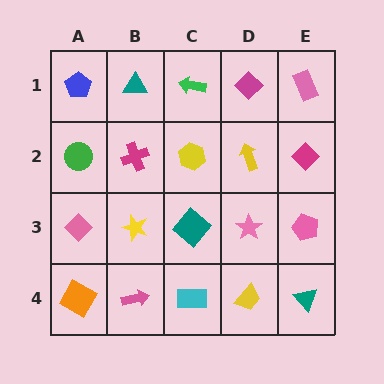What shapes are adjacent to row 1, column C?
A yellow hexagon (row 2, column C), a teal triangle (row 1, column B), a magenta diamond (row 1, column D).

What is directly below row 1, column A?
A green circle.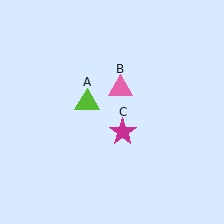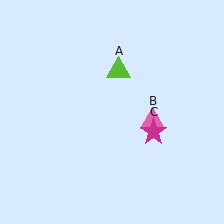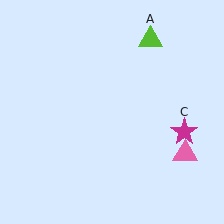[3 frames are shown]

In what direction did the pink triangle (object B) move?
The pink triangle (object B) moved down and to the right.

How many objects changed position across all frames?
3 objects changed position: lime triangle (object A), pink triangle (object B), magenta star (object C).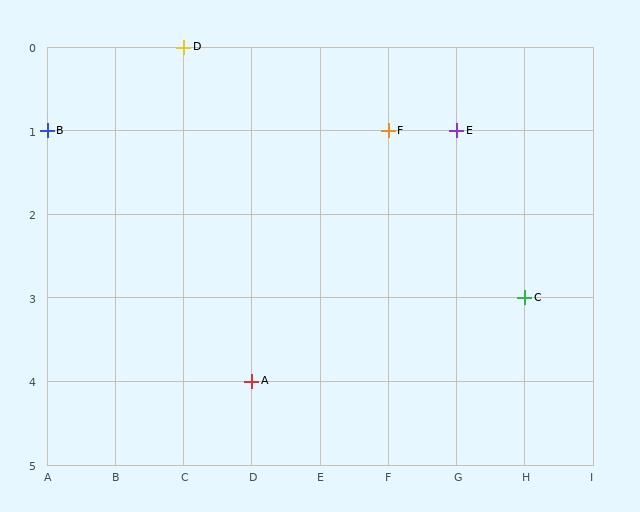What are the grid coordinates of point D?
Point D is at grid coordinates (C, 0).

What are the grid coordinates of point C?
Point C is at grid coordinates (H, 3).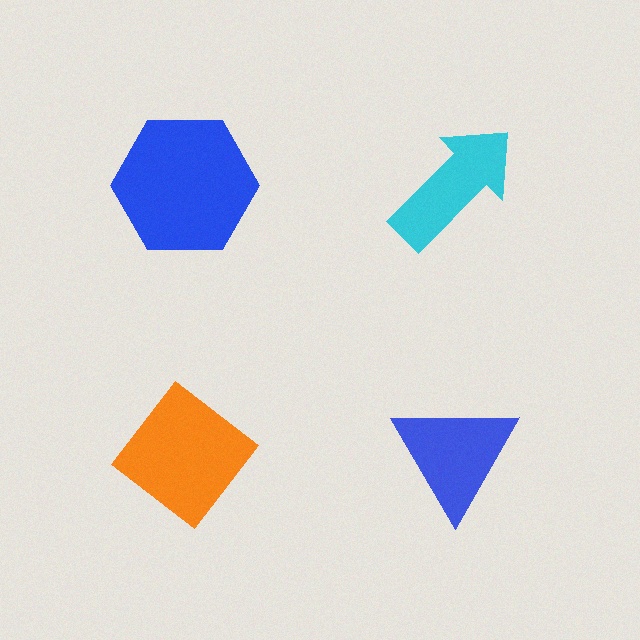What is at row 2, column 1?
An orange diamond.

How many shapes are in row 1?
2 shapes.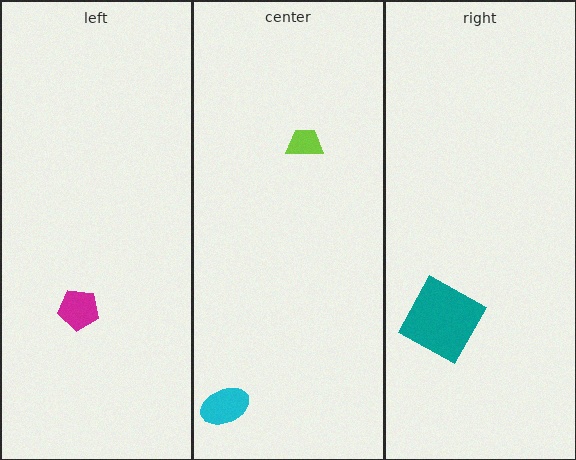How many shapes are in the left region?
1.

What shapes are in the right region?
The teal square.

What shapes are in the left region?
The magenta pentagon.